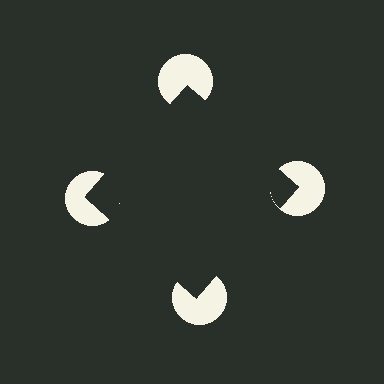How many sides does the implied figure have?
4 sides.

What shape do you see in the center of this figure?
An illusory square — its edges are inferred from the aligned wedge cuts in the pac-man discs, not physically drawn.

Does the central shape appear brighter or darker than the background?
It typically appears slightly darker than the background, even though no actual brightness change is drawn.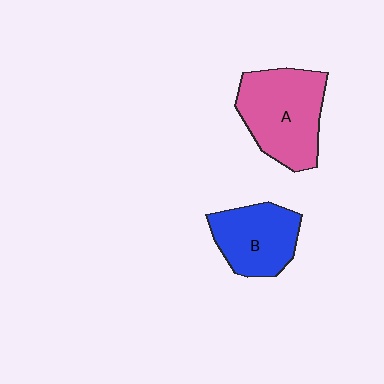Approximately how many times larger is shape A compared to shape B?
Approximately 1.4 times.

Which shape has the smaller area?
Shape B (blue).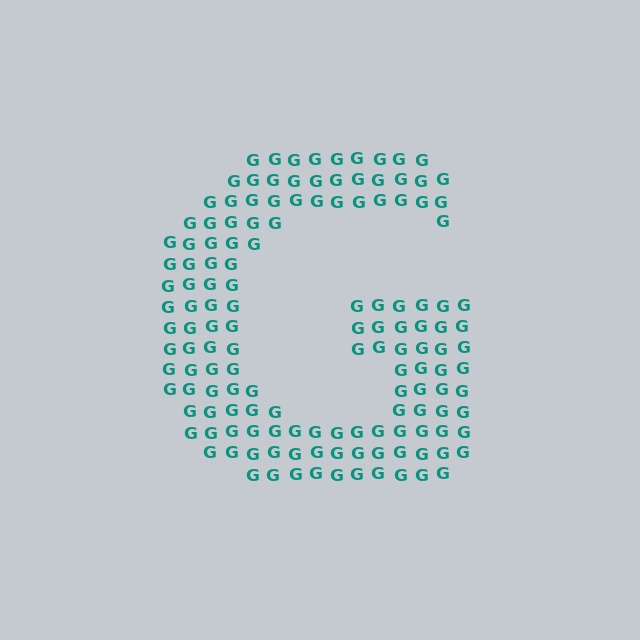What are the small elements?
The small elements are letter G's.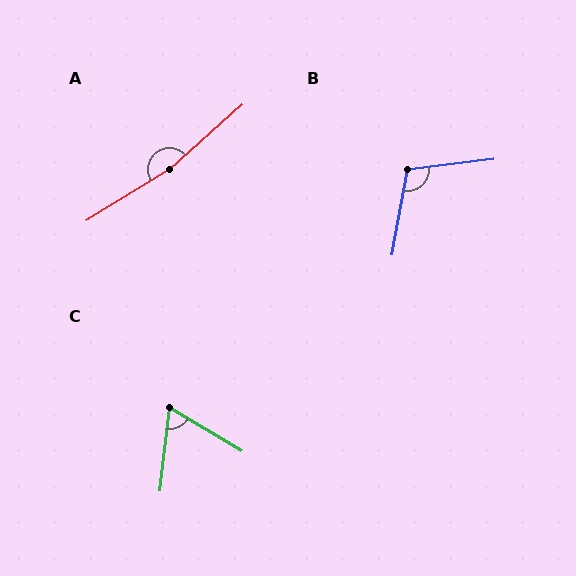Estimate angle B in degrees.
Approximately 108 degrees.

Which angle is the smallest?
C, at approximately 65 degrees.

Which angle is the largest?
A, at approximately 170 degrees.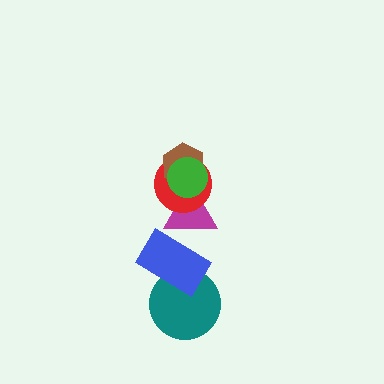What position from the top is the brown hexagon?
The brown hexagon is 2nd from the top.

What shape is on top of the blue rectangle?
The magenta triangle is on top of the blue rectangle.